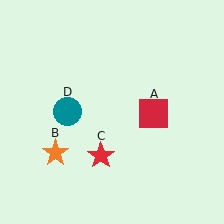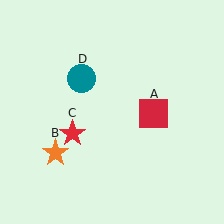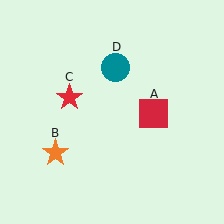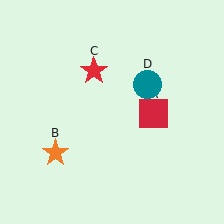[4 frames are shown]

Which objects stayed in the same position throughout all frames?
Red square (object A) and orange star (object B) remained stationary.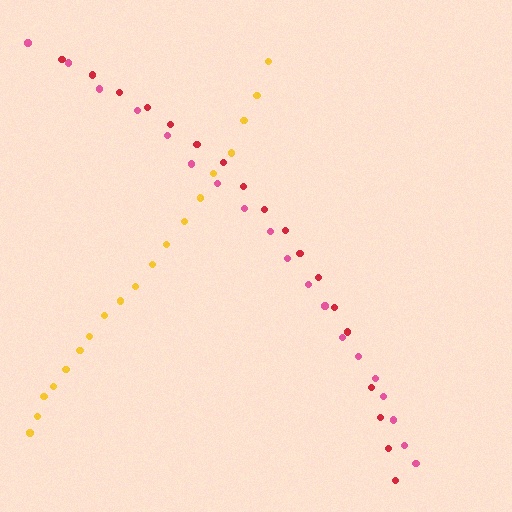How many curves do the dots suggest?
There are 3 distinct paths.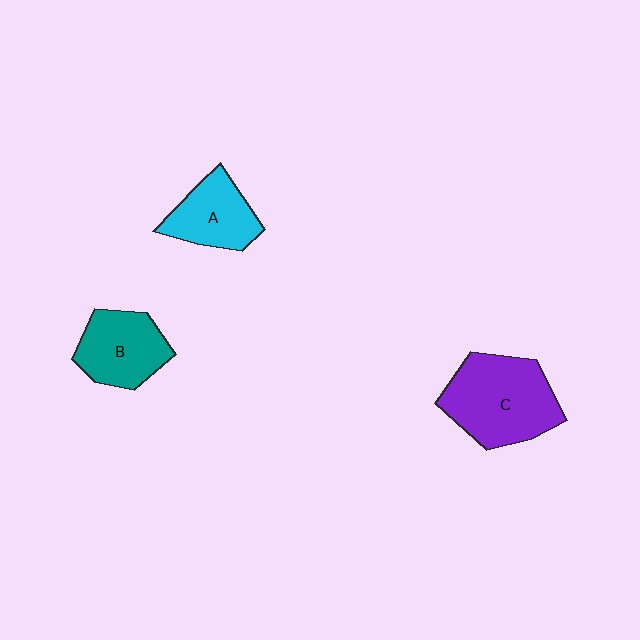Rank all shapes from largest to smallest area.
From largest to smallest: C (purple), B (teal), A (cyan).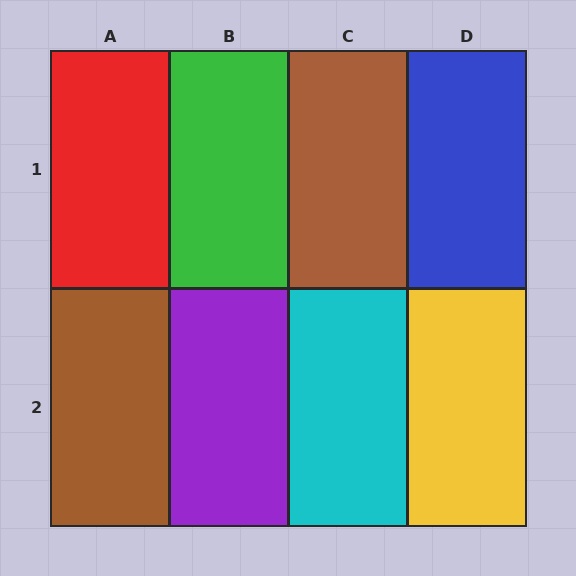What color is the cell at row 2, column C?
Cyan.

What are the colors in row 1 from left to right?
Red, green, brown, blue.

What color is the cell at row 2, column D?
Yellow.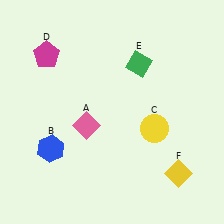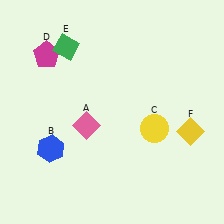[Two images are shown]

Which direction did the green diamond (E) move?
The green diamond (E) moved left.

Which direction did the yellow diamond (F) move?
The yellow diamond (F) moved up.